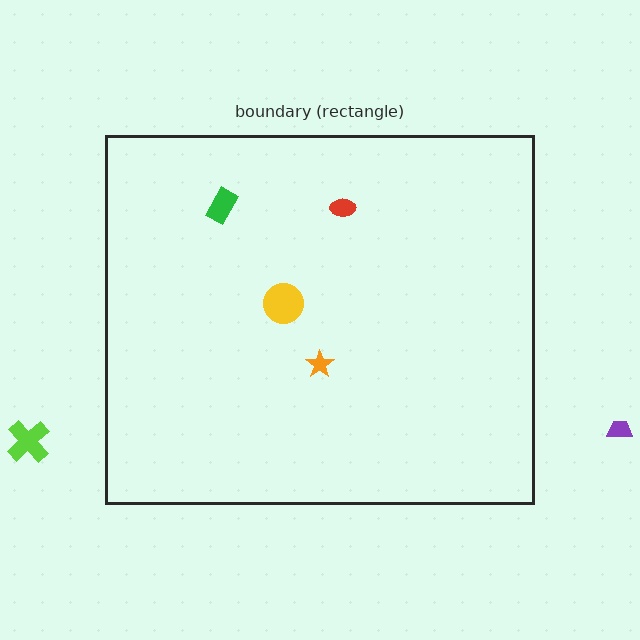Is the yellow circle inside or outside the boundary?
Inside.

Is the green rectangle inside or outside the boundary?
Inside.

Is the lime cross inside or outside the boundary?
Outside.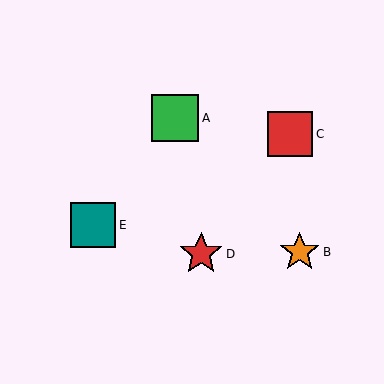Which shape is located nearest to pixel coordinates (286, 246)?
The orange star (labeled B) at (300, 252) is nearest to that location.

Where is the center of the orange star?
The center of the orange star is at (300, 252).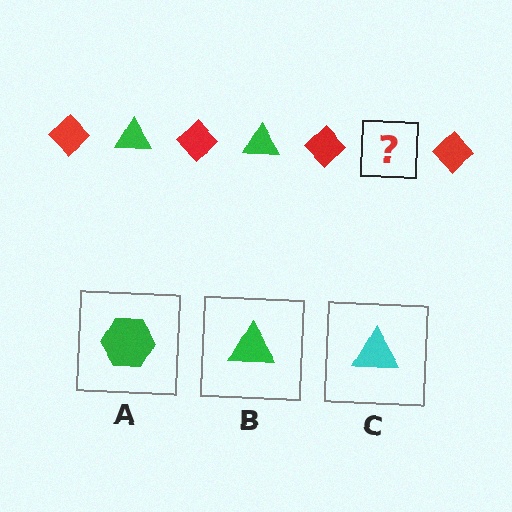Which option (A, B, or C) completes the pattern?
B.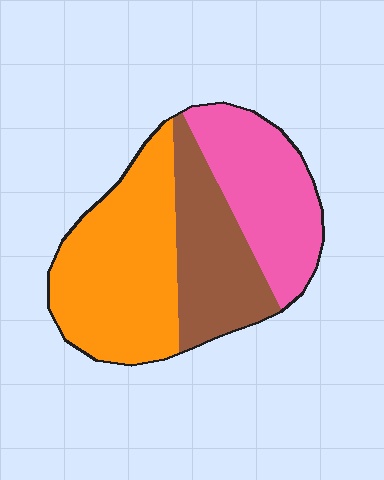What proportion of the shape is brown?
Brown covers about 25% of the shape.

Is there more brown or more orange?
Orange.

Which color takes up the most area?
Orange, at roughly 45%.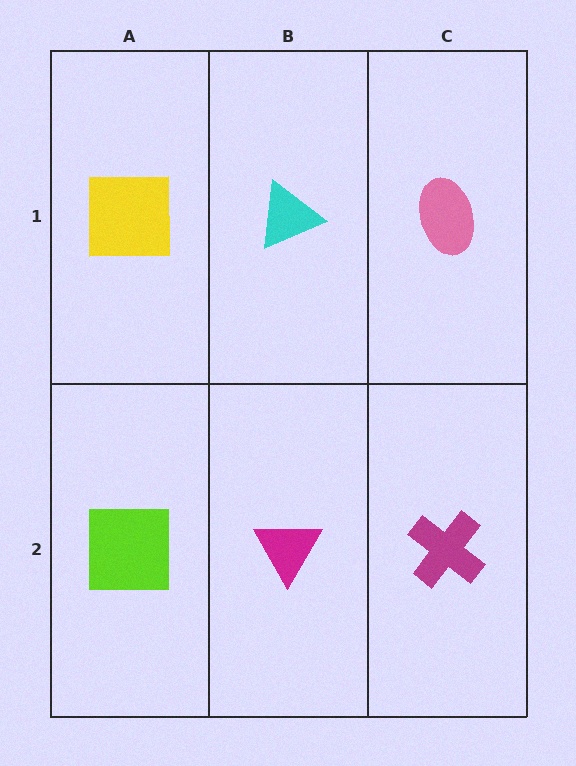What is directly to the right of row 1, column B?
A pink ellipse.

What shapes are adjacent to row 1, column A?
A lime square (row 2, column A), a cyan triangle (row 1, column B).